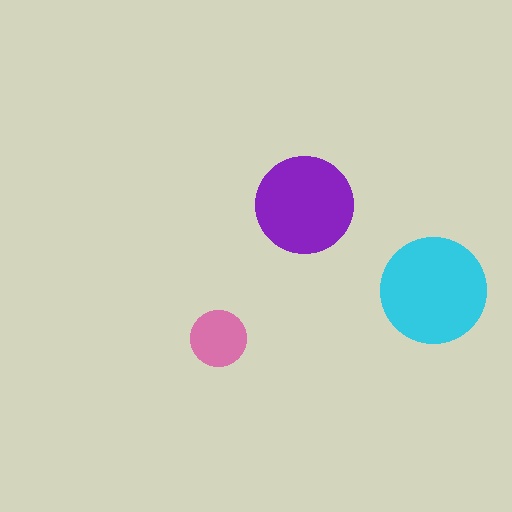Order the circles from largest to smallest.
the cyan one, the purple one, the pink one.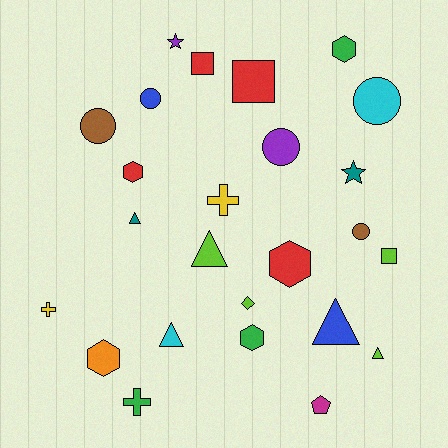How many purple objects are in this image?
There are 2 purple objects.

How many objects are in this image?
There are 25 objects.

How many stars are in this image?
There are 2 stars.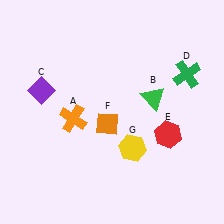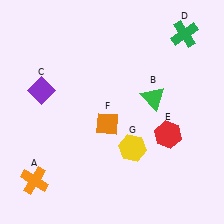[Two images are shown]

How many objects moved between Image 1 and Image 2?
2 objects moved between the two images.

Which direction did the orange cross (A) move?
The orange cross (A) moved down.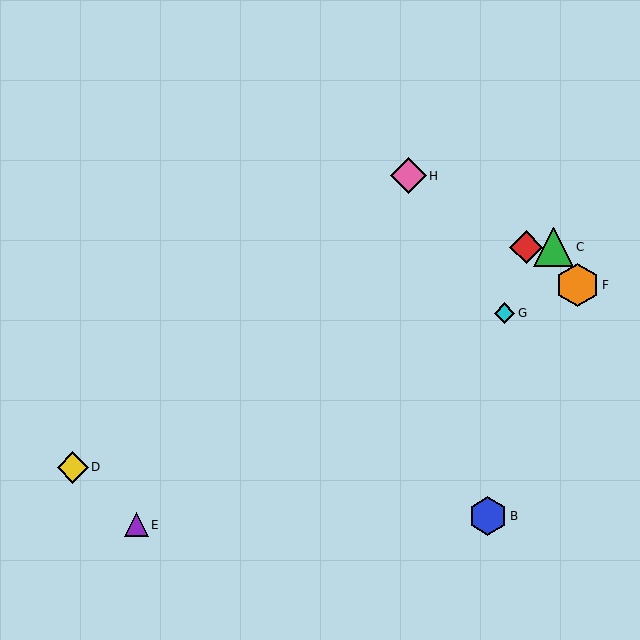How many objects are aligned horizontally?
2 objects (A, C) are aligned horizontally.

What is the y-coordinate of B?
Object B is at y≈516.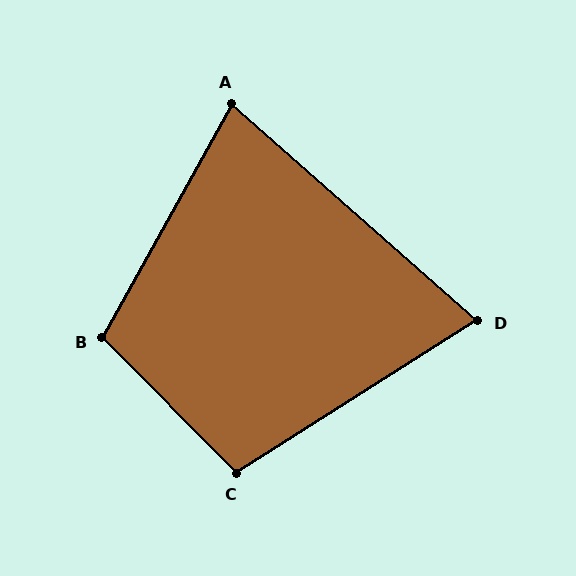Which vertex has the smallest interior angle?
D, at approximately 74 degrees.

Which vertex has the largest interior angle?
B, at approximately 106 degrees.